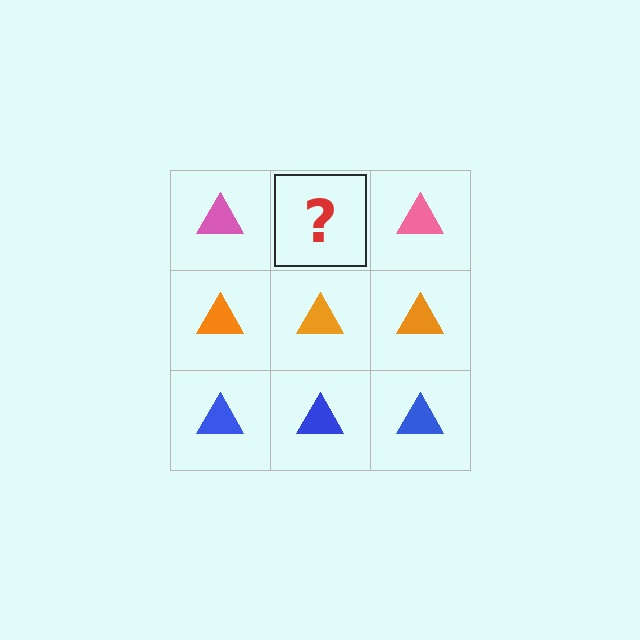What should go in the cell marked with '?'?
The missing cell should contain a pink triangle.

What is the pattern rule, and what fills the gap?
The rule is that each row has a consistent color. The gap should be filled with a pink triangle.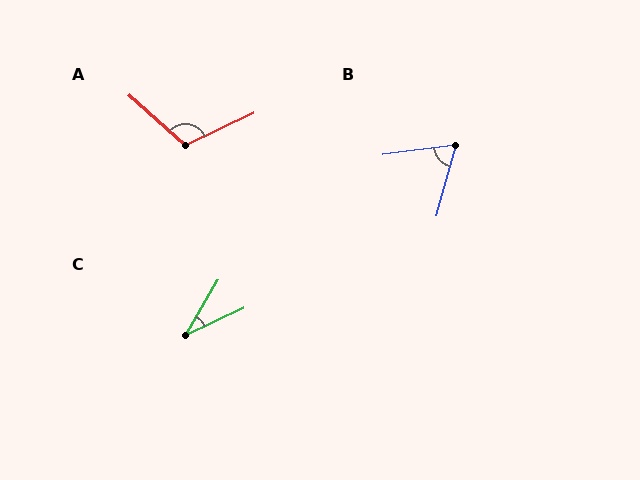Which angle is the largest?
A, at approximately 113 degrees.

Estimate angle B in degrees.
Approximately 67 degrees.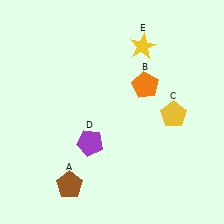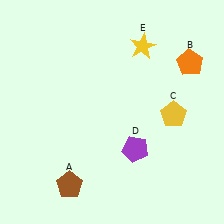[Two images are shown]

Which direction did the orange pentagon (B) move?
The orange pentagon (B) moved right.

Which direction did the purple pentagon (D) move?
The purple pentagon (D) moved right.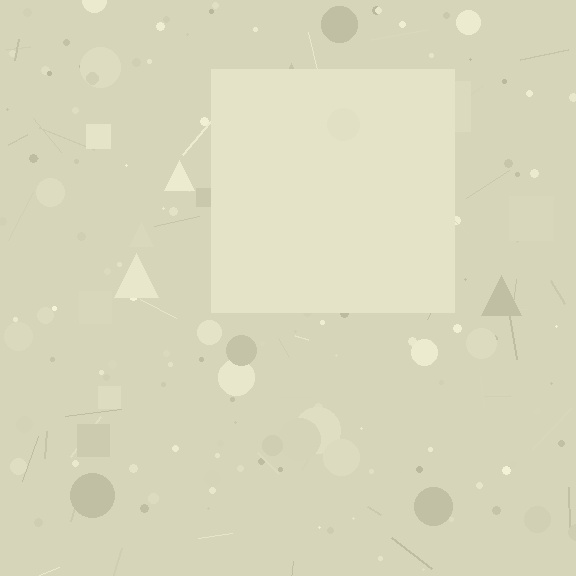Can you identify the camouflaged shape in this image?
The camouflaged shape is a square.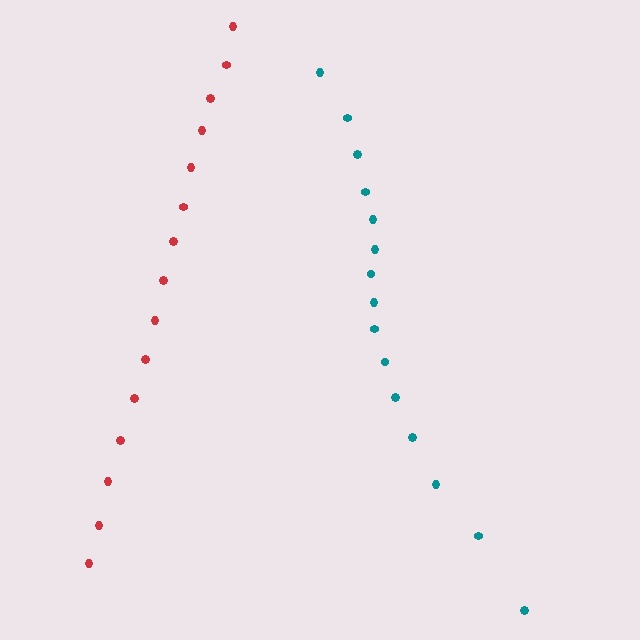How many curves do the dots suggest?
There are 2 distinct paths.